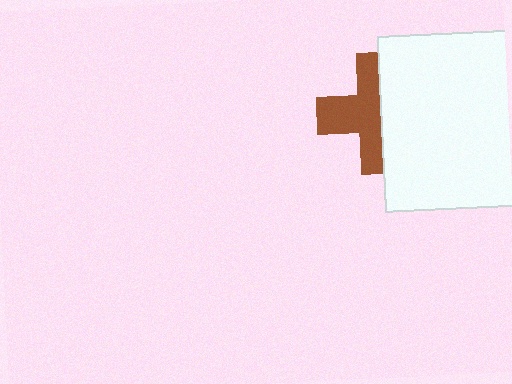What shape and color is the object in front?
The object in front is a white rectangle.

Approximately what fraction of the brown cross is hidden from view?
Roughly 45% of the brown cross is hidden behind the white rectangle.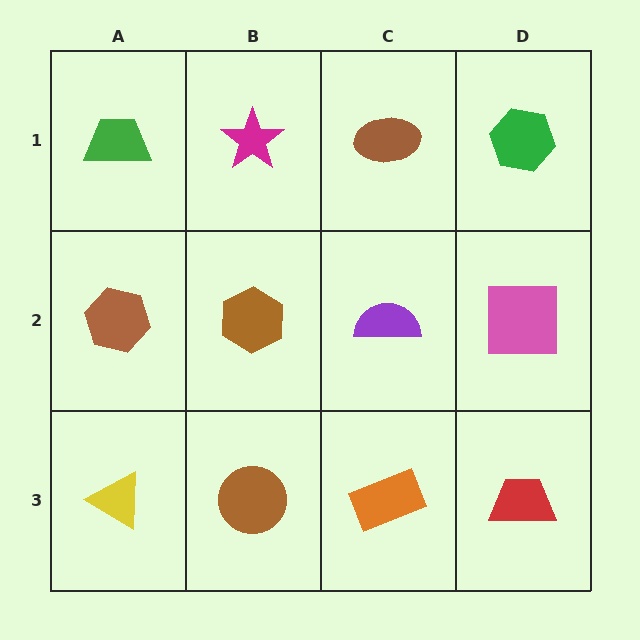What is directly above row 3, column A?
A brown hexagon.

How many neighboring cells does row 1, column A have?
2.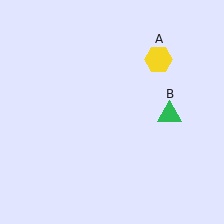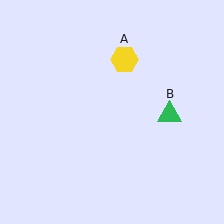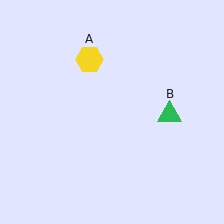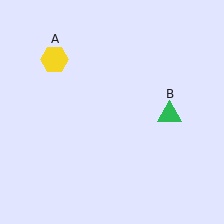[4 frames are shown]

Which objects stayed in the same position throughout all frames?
Green triangle (object B) remained stationary.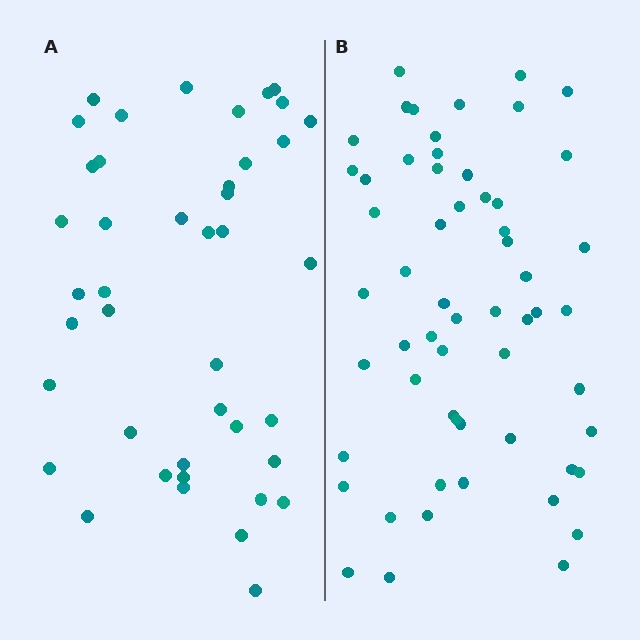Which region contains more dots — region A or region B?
Region B (the right region) has more dots.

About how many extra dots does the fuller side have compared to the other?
Region B has approximately 15 more dots than region A.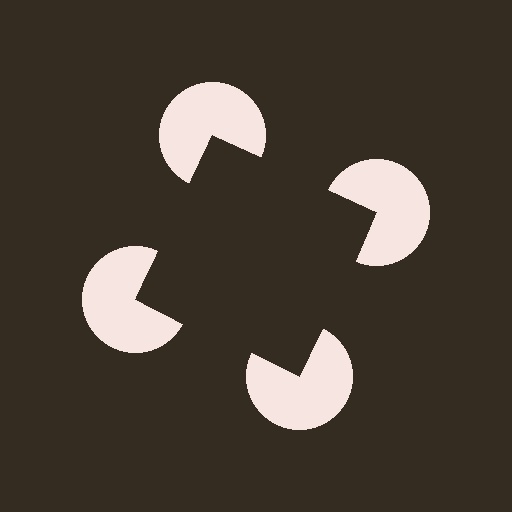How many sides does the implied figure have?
4 sides.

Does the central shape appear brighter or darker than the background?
It typically appears slightly darker than the background, even though no actual brightness change is drawn.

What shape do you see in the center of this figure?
An illusory square — its edges are inferred from the aligned wedge cuts in the pac-man discs, not physically drawn.